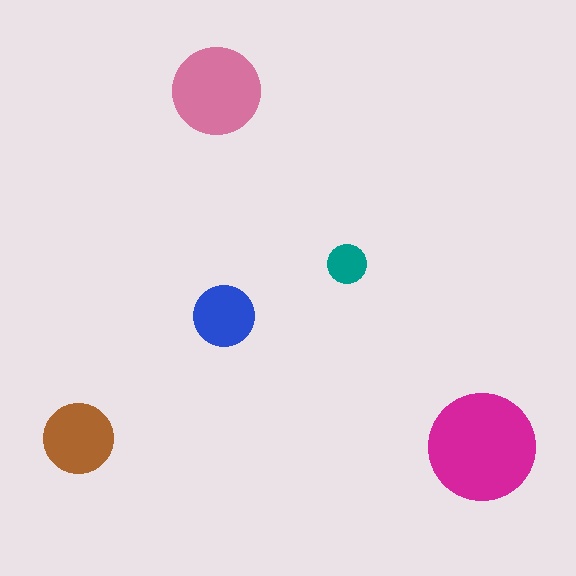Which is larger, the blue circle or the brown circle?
The brown one.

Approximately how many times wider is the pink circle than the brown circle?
About 1.5 times wider.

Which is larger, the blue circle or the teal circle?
The blue one.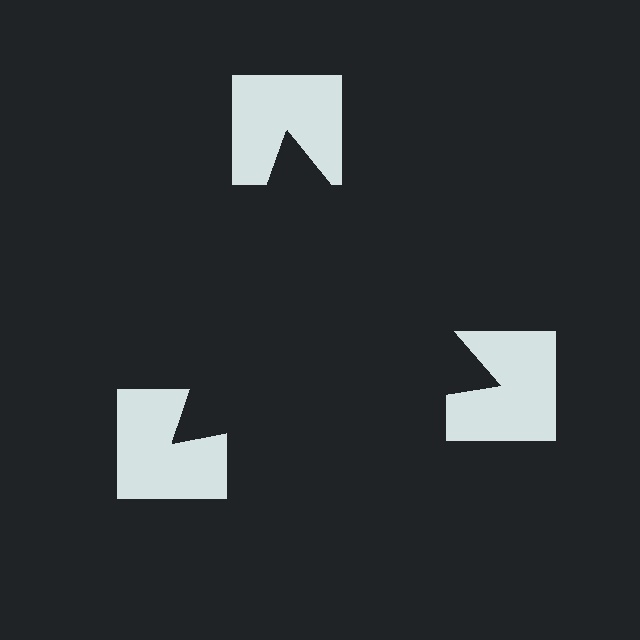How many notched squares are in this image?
There are 3 — one at each vertex of the illusory triangle.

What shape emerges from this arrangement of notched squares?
An illusory triangle — its edges are inferred from the aligned wedge cuts in the notched squares, not physically drawn.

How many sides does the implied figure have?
3 sides.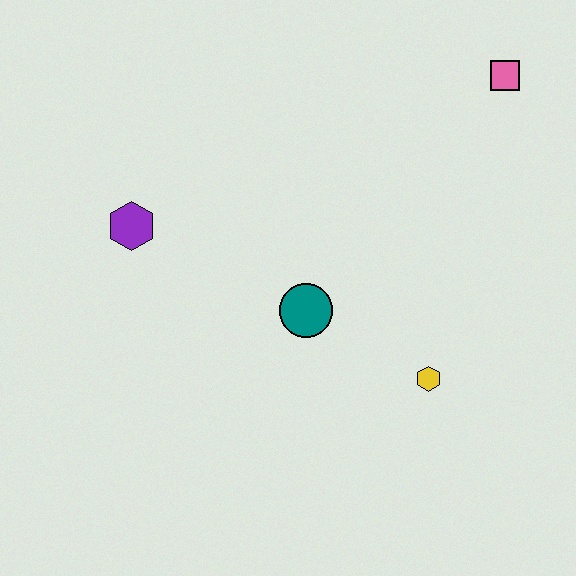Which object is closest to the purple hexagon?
The teal circle is closest to the purple hexagon.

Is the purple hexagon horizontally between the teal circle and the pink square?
No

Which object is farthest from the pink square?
The purple hexagon is farthest from the pink square.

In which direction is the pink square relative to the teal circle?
The pink square is above the teal circle.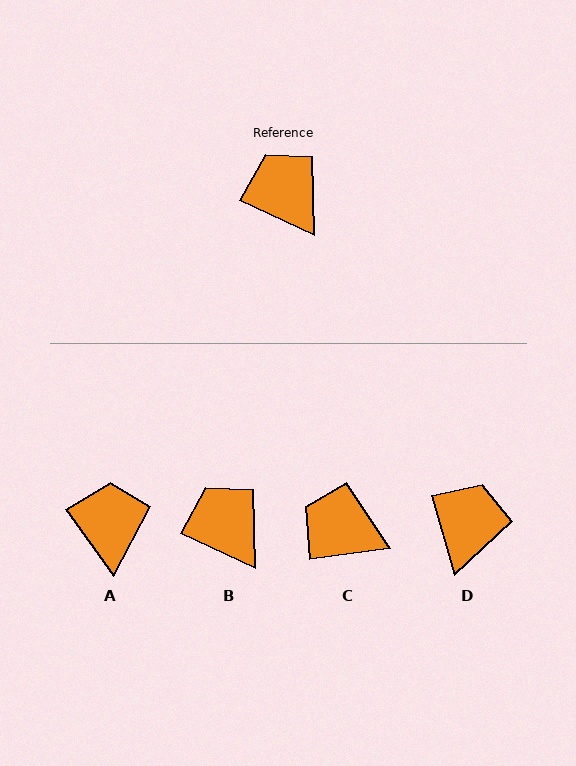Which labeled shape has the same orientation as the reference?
B.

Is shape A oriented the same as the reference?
No, it is off by about 29 degrees.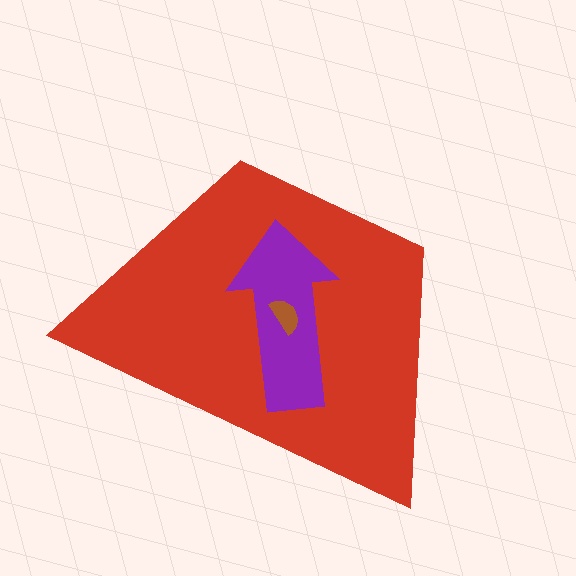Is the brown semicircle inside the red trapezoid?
Yes.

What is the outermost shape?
The red trapezoid.